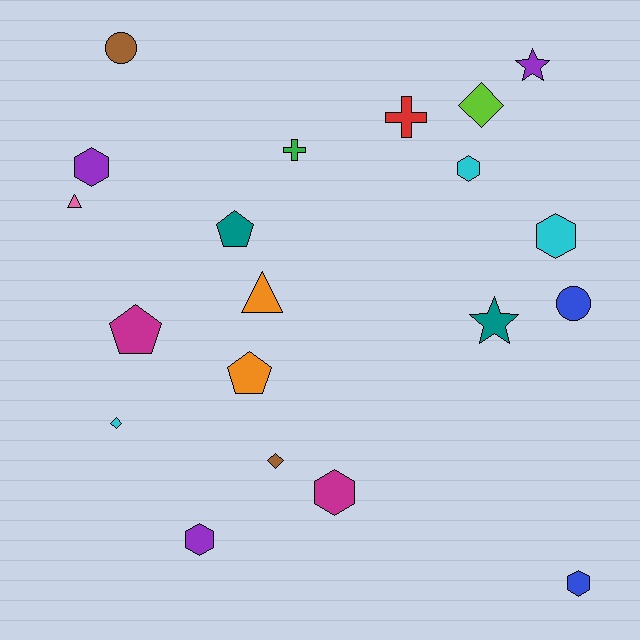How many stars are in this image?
There are 2 stars.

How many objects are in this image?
There are 20 objects.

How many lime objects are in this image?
There is 1 lime object.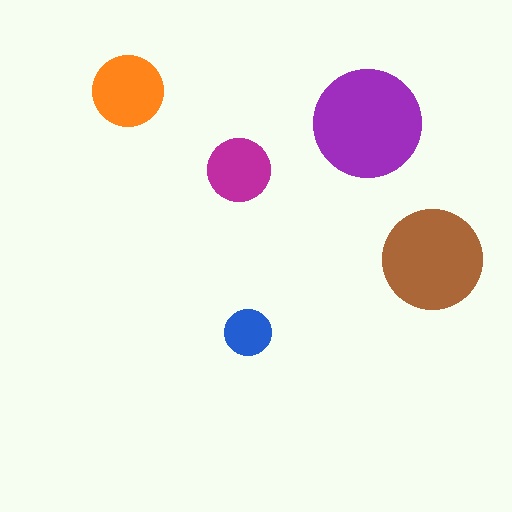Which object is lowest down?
The blue circle is bottommost.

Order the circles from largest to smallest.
the purple one, the brown one, the orange one, the magenta one, the blue one.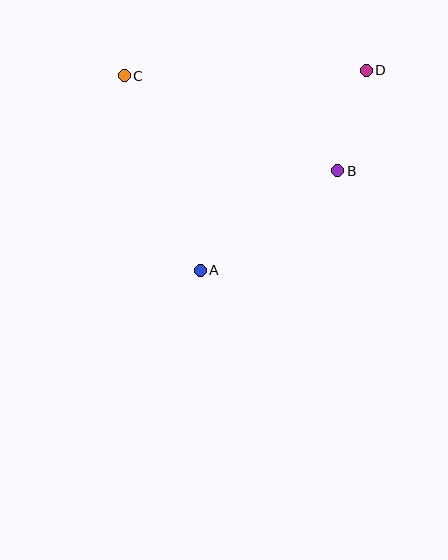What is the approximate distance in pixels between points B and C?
The distance between B and C is approximately 233 pixels.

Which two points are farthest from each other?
Points A and D are farthest from each other.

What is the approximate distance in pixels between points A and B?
The distance between A and B is approximately 170 pixels.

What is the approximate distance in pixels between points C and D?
The distance between C and D is approximately 242 pixels.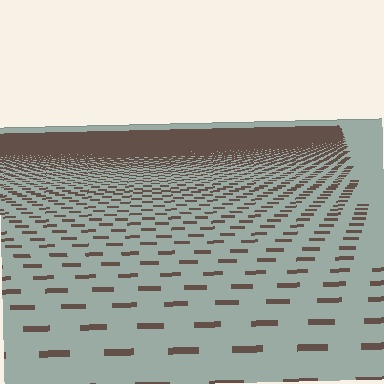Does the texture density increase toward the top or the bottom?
Density increases toward the top.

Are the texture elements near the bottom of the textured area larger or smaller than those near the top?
Larger. Near the bottom, elements are closer to the viewer and appear at a bigger on-screen size.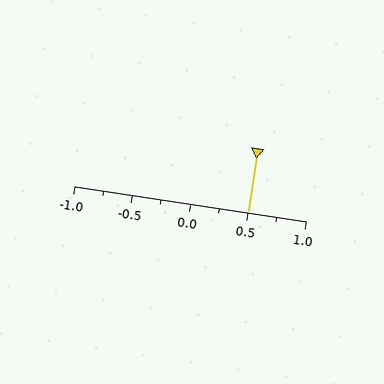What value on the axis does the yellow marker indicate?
The marker indicates approximately 0.5.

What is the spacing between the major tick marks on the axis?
The major ticks are spaced 0.5 apart.